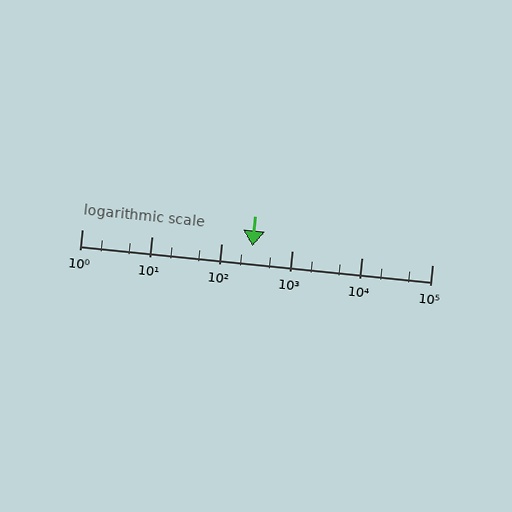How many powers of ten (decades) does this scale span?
The scale spans 5 decades, from 1 to 100000.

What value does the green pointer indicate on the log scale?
The pointer indicates approximately 270.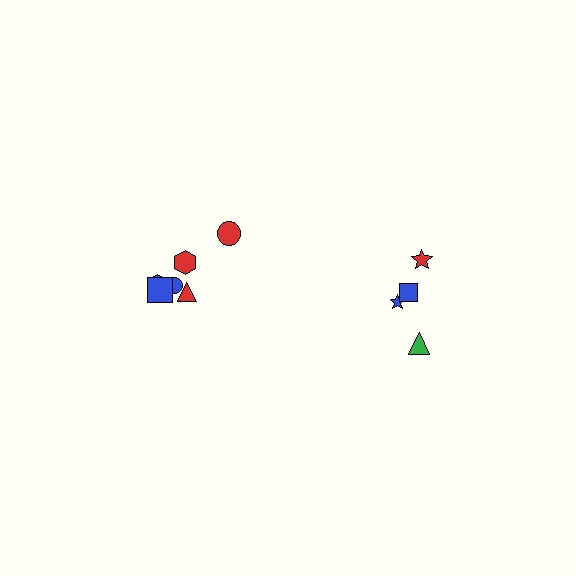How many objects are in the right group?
There are 4 objects.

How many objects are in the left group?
There are 6 objects.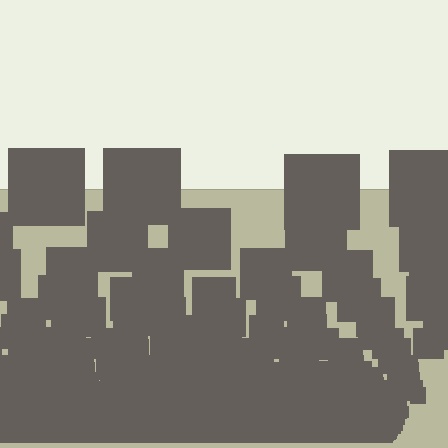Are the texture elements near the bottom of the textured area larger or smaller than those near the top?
Smaller. The gradient is inverted — elements near the bottom are smaller and denser.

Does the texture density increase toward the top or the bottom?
Density increases toward the bottom.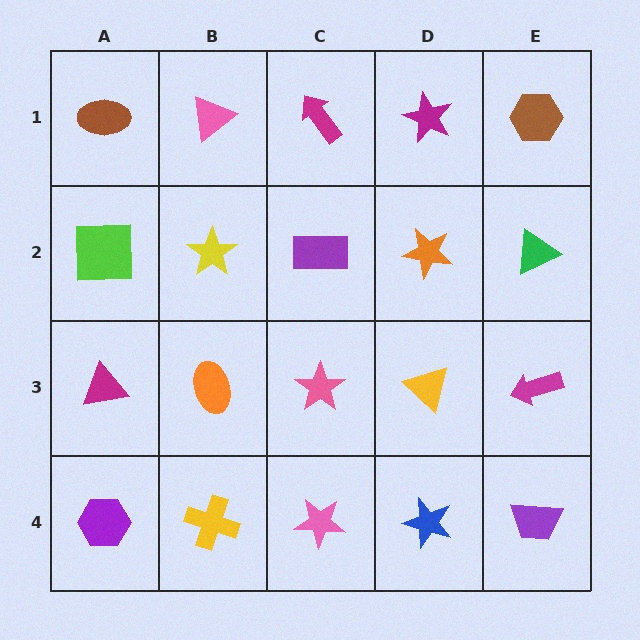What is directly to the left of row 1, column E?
A magenta star.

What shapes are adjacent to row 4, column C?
A pink star (row 3, column C), a yellow cross (row 4, column B), a blue star (row 4, column D).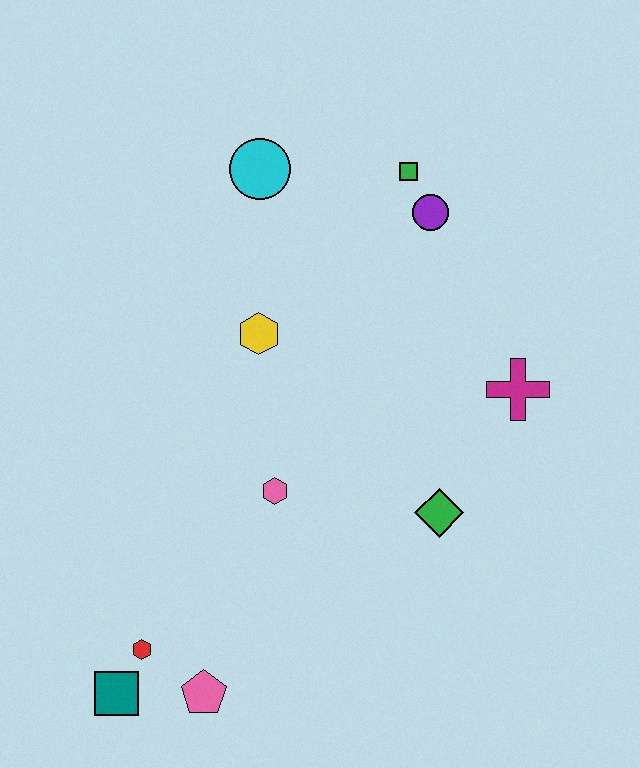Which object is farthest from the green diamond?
The cyan circle is farthest from the green diamond.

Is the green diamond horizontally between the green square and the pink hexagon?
No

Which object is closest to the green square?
The purple circle is closest to the green square.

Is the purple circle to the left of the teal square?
No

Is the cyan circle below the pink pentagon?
No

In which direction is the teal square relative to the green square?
The teal square is below the green square.